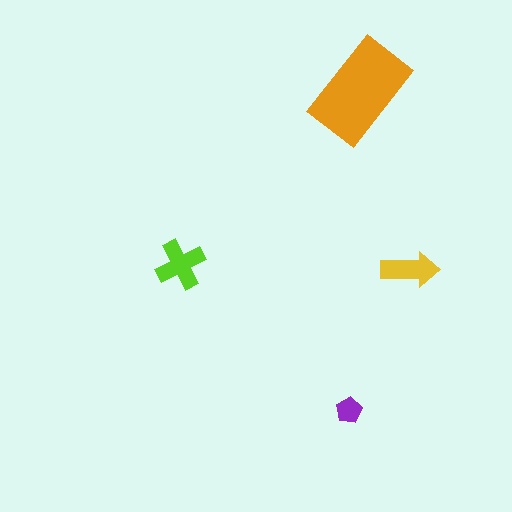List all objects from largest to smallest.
The orange rectangle, the lime cross, the yellow arrow, the purple pentagon.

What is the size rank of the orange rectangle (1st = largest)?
1st.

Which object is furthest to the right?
The yellow arrow is rightmost.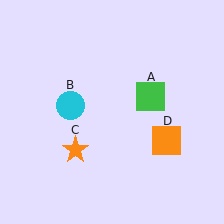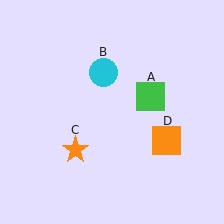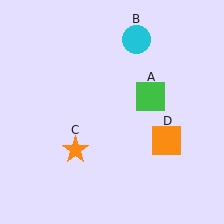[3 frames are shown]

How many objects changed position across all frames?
1 object changed position: cyan circle (object B).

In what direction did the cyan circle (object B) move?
The cyan circle (object B) moved up and to the right.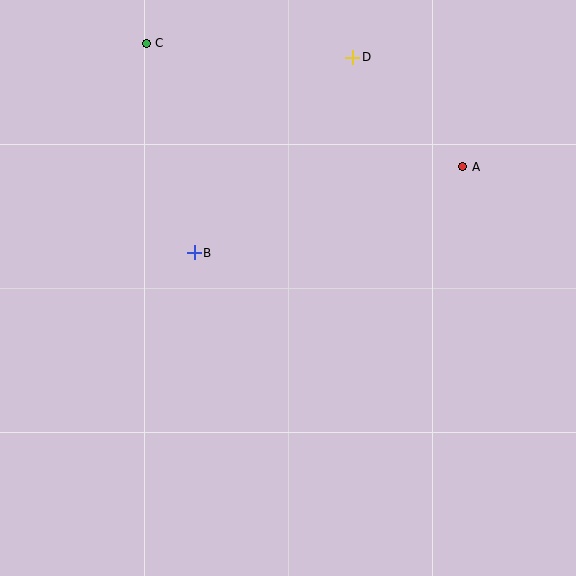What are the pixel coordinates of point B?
Point B is at (194, 253).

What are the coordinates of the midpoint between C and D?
The midpoint between C and D is at (250, 50).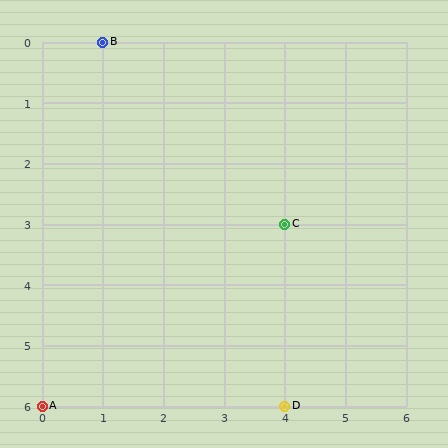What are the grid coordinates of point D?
Point D is at grid coordinates (4, 6).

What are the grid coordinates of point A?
Point A is at grid coordinates (0, 6).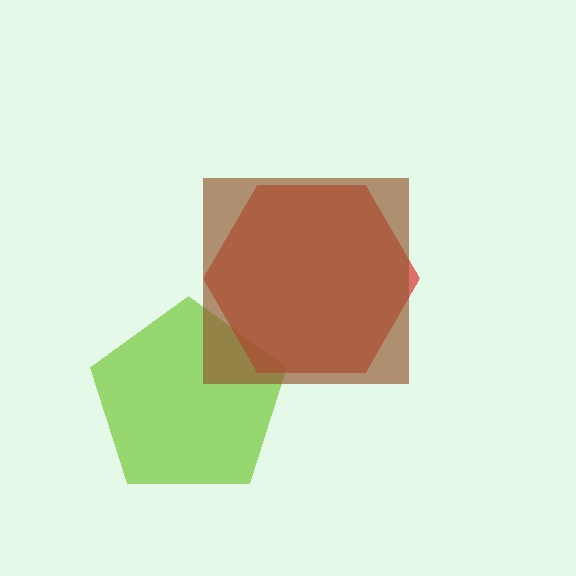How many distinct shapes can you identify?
There are 3 distinct shapes: a lime pentagon, a red hexagon, a brown square.